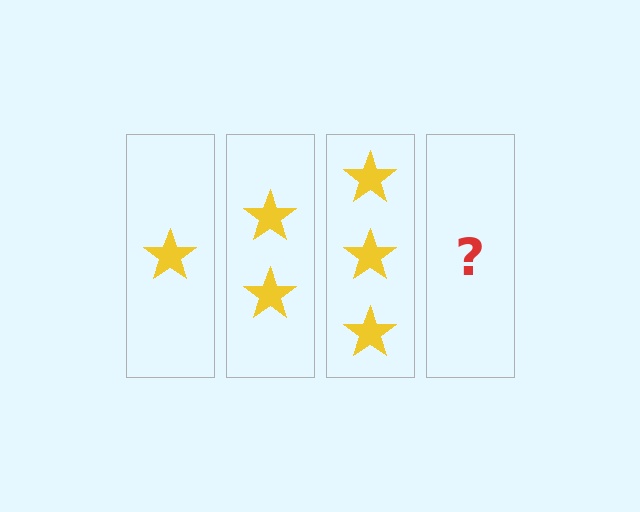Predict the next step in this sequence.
The next step is 4 stars.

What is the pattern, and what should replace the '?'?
The pattern is that each step adds one more star. The '?' should be 4 stars.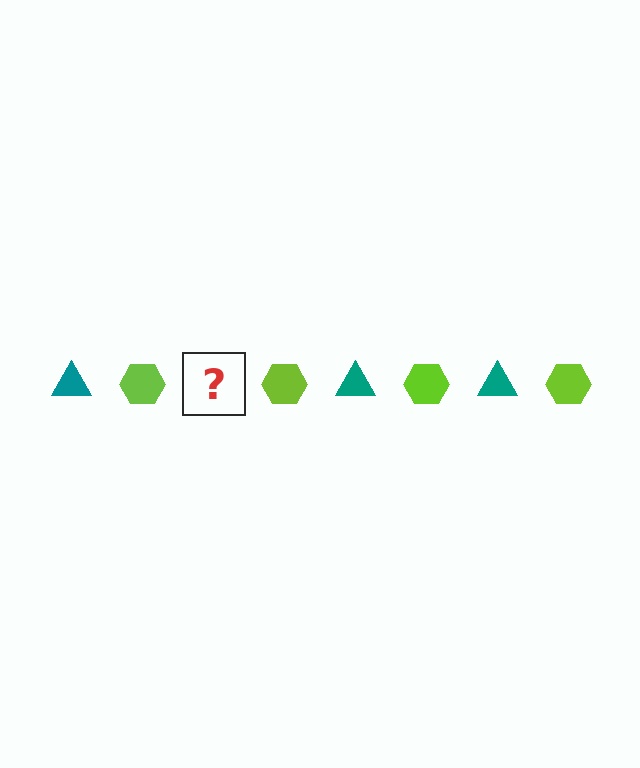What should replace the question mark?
The question mark should be replaced with a teal triangle.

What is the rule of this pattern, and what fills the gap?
The rule is that the pattern alternates between teal triangle and lime hexagon. The gap should be filled with a teal triangle.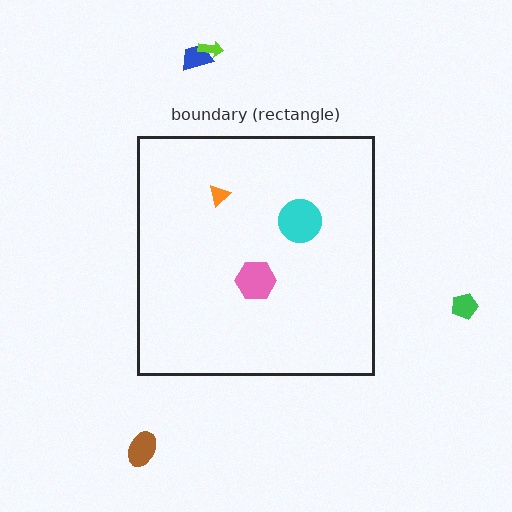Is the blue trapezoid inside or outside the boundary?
Outside.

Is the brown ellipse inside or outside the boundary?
Outside.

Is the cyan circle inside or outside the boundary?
Inside.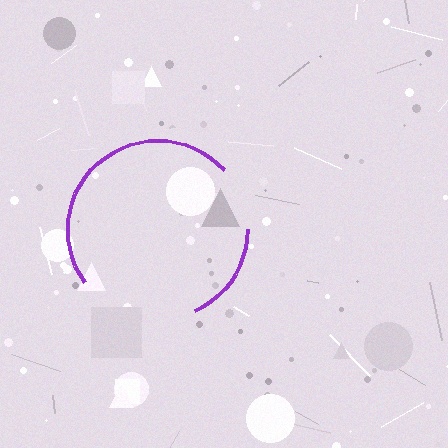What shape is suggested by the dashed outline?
The dashed outline suggests a circle.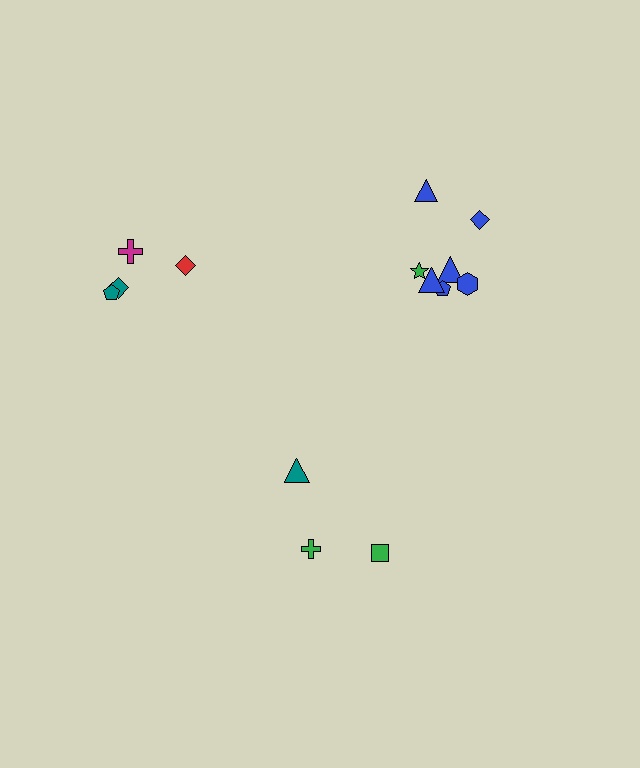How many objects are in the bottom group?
There are 3 objects.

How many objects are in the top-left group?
There are 4 objects.